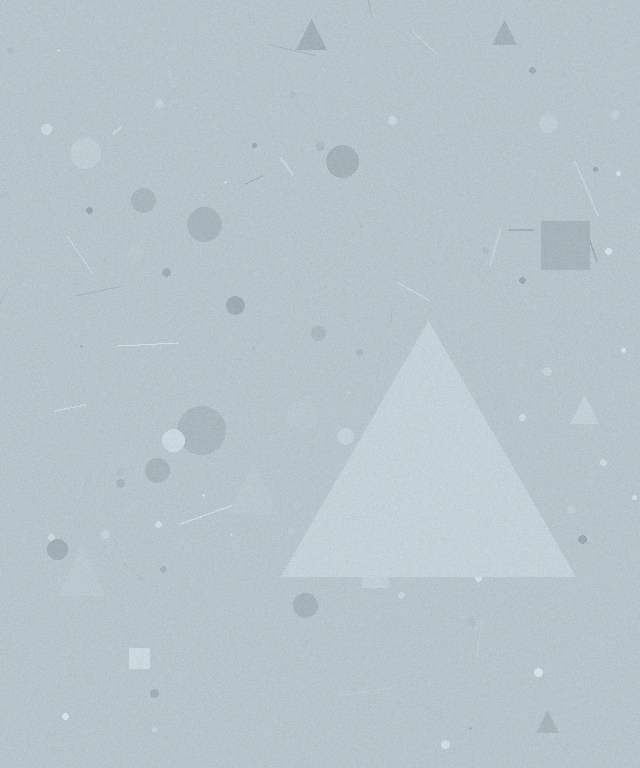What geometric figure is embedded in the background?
A triangle is embedded in the background.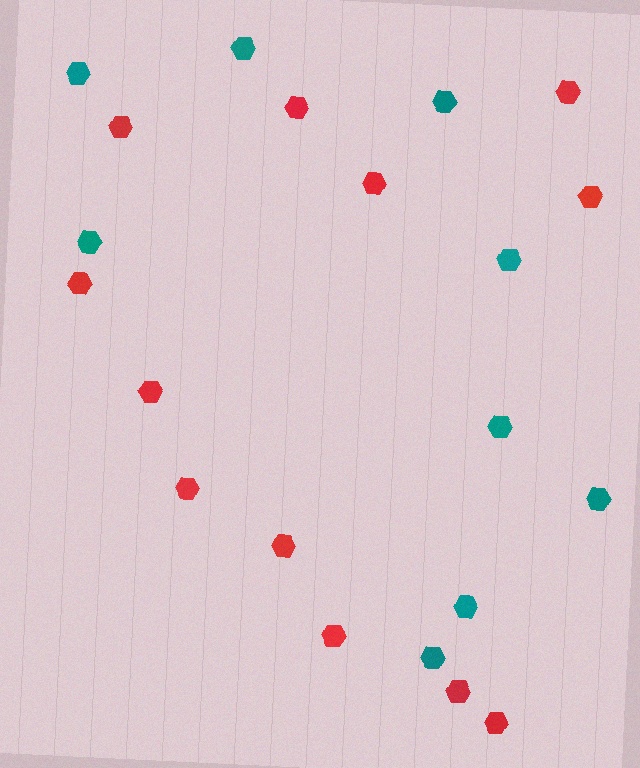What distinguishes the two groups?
There are 2 groups: one group of teal hexagons (9) and one group of red hexagons (12).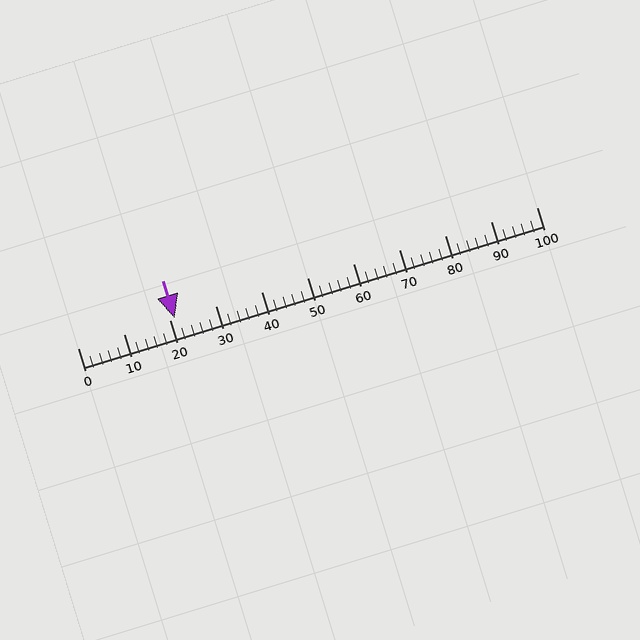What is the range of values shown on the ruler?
The ruler shows values from 0 to 100.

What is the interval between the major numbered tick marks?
The major tick marks are spaced 10 units apart.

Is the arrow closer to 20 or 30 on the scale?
The arrow is closer to 20.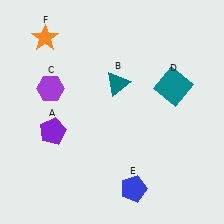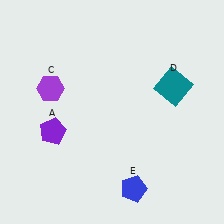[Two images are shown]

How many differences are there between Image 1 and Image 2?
There are 2 differences between the two images.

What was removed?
The teal triangle (B), the orange star (F) were removed in Image 2.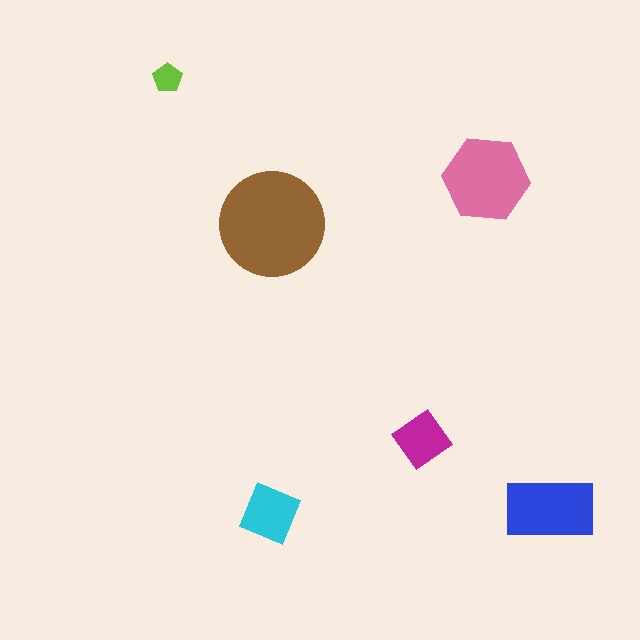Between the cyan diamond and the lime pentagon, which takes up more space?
The cyan diamond.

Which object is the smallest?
The lime pentagon.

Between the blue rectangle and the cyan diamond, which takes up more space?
The blue rectangle.